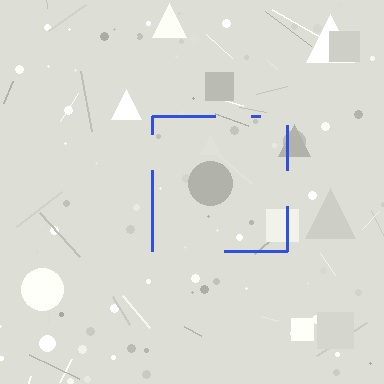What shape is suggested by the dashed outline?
The dashed outline suggests a square.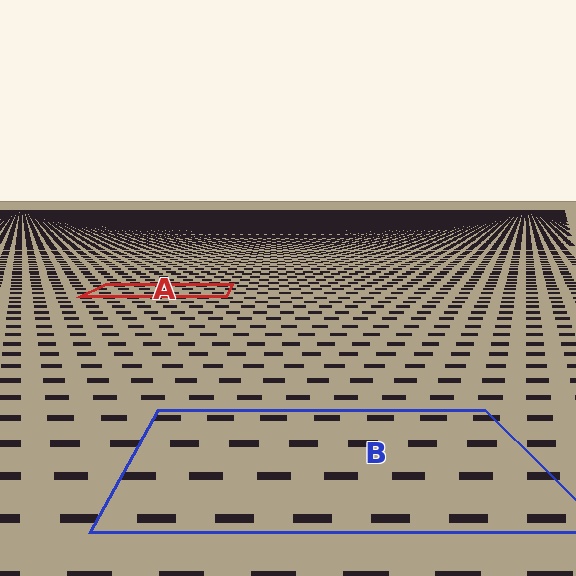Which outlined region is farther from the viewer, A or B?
Region A is farther from the viewer — the texture elements inside it appear smaller and more densely packed.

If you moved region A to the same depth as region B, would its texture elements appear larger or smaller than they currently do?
They would appear larger. At a closer depth, the same texture elements are projected at a bigger on-screen size.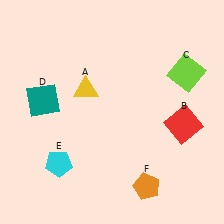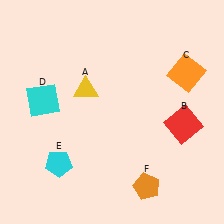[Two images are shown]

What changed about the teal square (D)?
In Image 1, D is teal. In Image 2, it changed to cyan.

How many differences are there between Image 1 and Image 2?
There are 2 differences between the two images.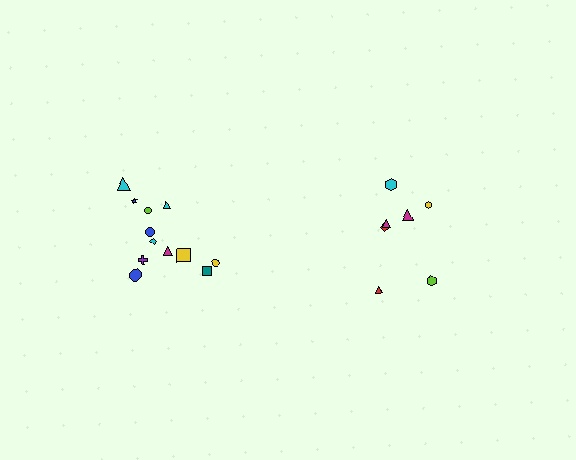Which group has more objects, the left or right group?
The left group.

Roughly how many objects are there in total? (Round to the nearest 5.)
Roughly 20 objects in total.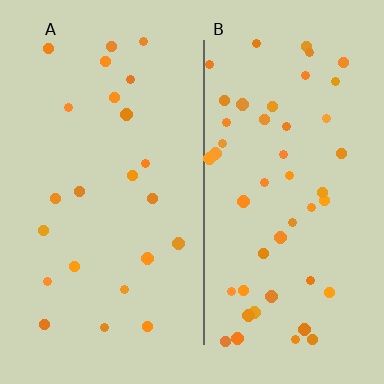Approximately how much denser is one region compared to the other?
Approximately 2.1× — region B over region A.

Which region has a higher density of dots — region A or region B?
B (the right).